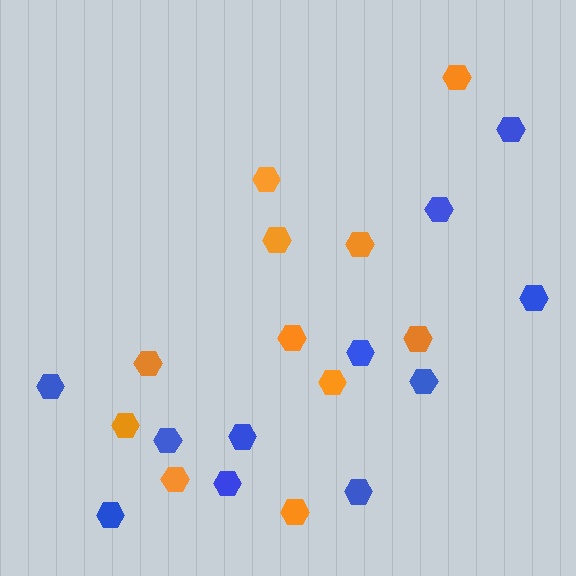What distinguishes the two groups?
There are 2 groups: one group of blue hexagons (11) and one group of orange hexagons (11).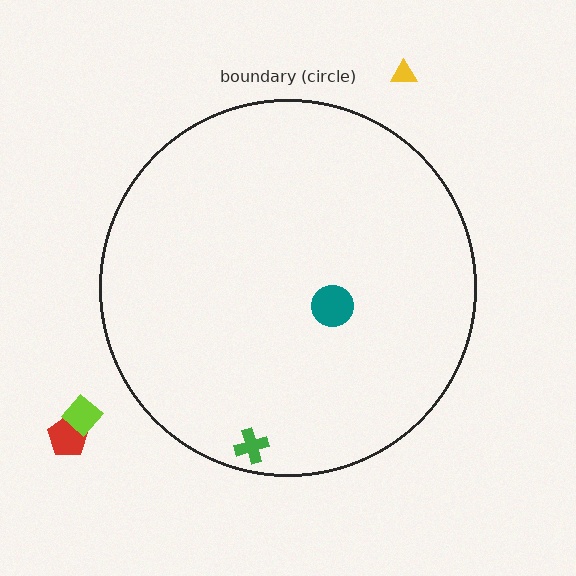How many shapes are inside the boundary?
2 inside, 3 outside.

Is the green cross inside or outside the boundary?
Inside.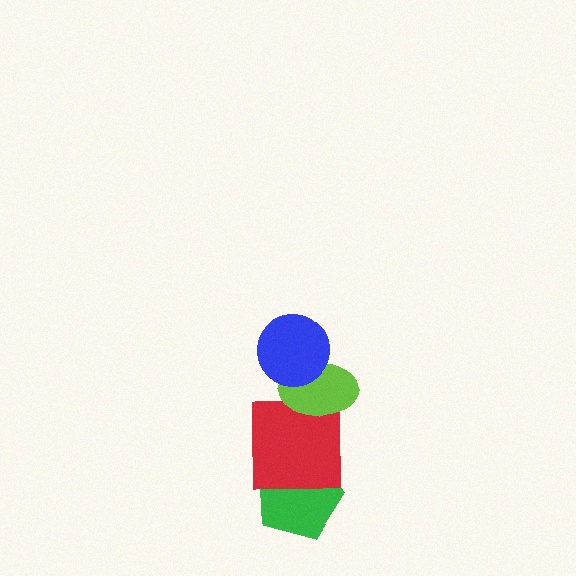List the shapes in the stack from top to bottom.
From top to bottom: the blue circle, the lime ellipse, the red square, the green pentagon.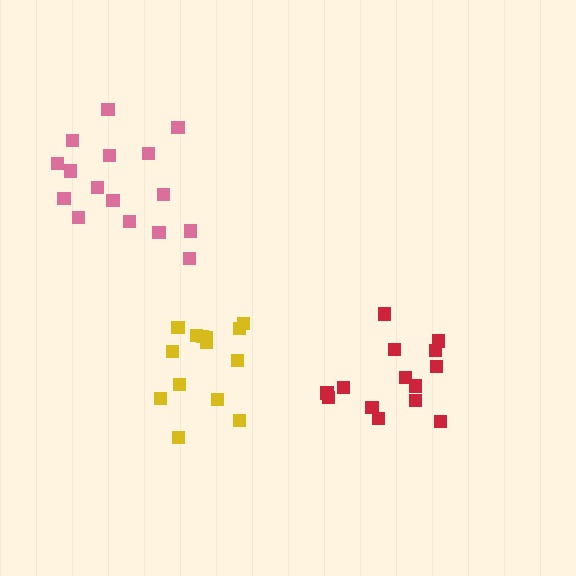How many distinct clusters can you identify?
There are 3 distinct clusters.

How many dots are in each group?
Group 1: 16 dots, Group 2: 14 dots, Group 3: 14 dots (44 total).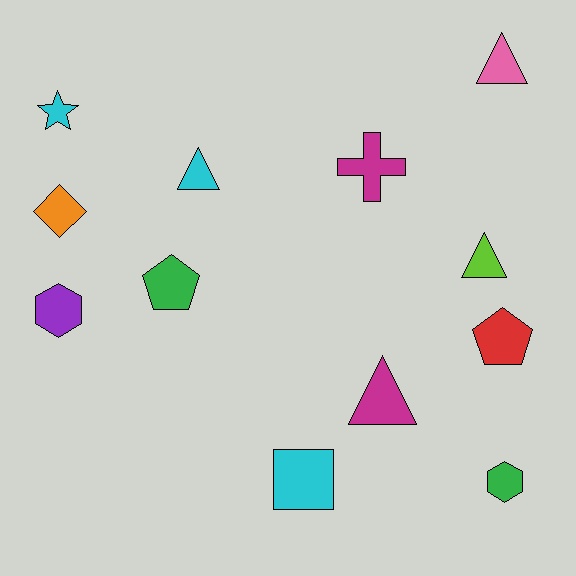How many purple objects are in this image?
There is 1 purple object.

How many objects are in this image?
There are 12 objects.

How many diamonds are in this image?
There is 1 diamond.